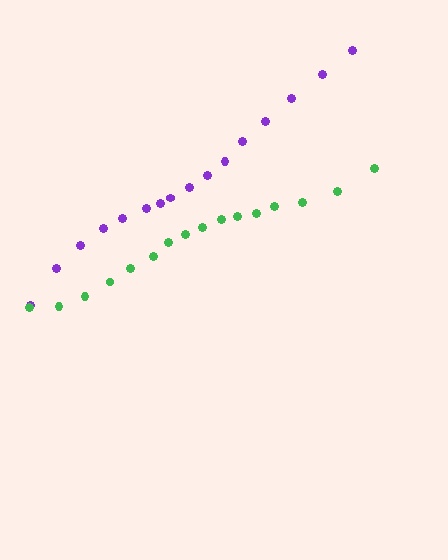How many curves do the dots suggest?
There are 2 distinct paths.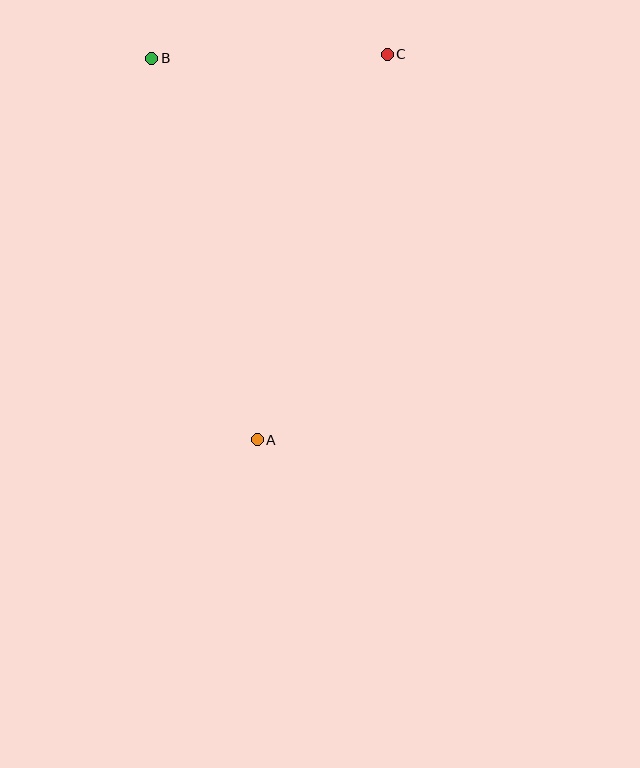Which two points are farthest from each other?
Points A and C are farthest from each other.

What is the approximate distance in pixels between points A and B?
The distance between A and B is approximately 396 pixels.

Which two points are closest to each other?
Points B and C are closest to each other.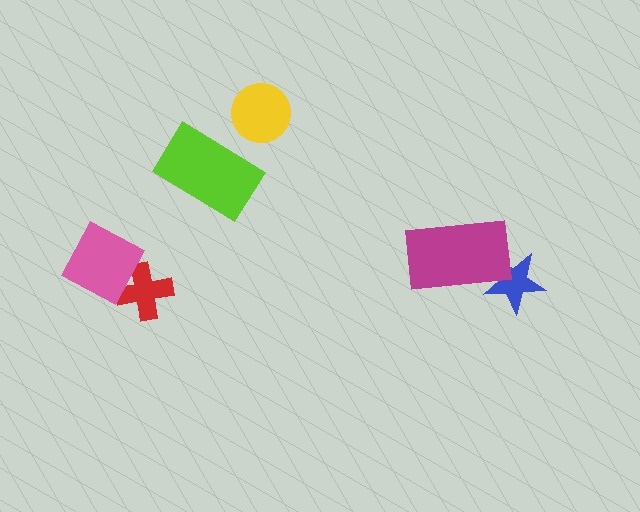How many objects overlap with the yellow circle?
0 objects overlap with the yellow circle.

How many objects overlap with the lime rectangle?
0 objects overlap with the lime rectangle.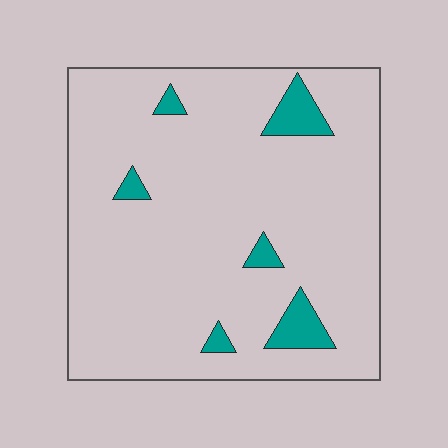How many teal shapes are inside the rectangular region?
6.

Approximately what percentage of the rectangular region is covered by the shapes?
Approximately 10%.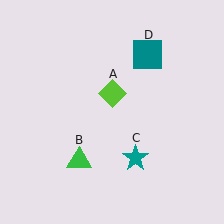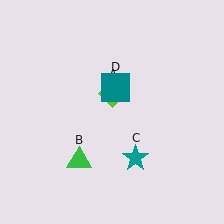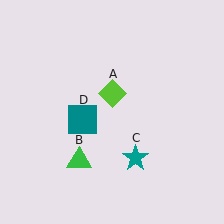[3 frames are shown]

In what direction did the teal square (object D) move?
The teal square (object D) moved down and to the left.